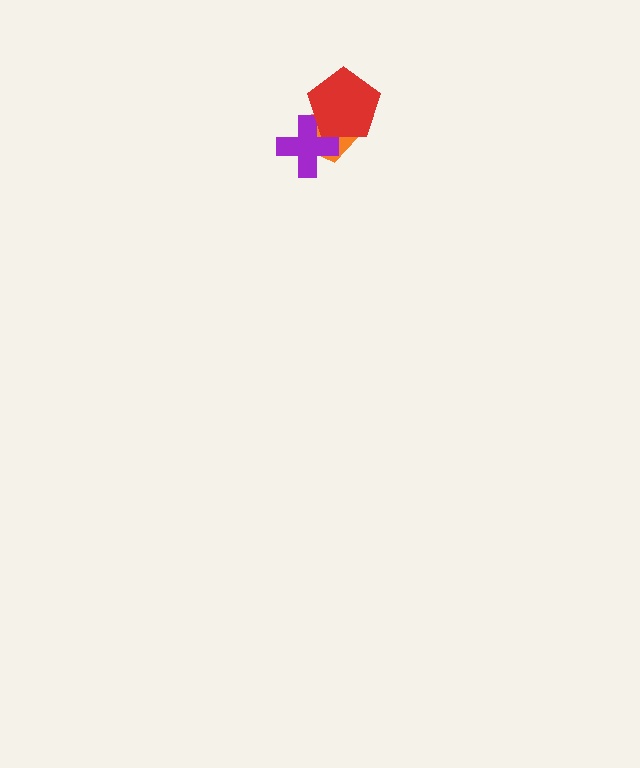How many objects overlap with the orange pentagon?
2 objects overlap with the orange pentagon.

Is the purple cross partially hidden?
Yes, it is partially covered by another shape.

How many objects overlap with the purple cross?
2 objects overlap with the purple cross.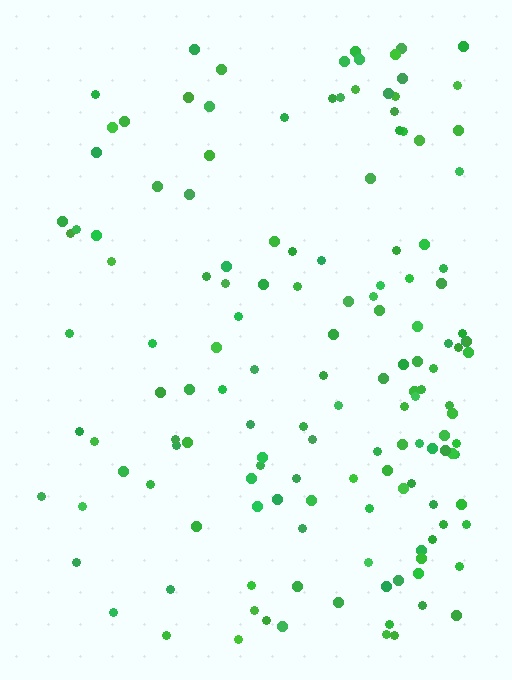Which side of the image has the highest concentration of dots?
The right.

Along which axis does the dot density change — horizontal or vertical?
Horizontal.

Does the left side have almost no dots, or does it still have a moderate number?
Still a moderate number, just noticeably fewer than the right.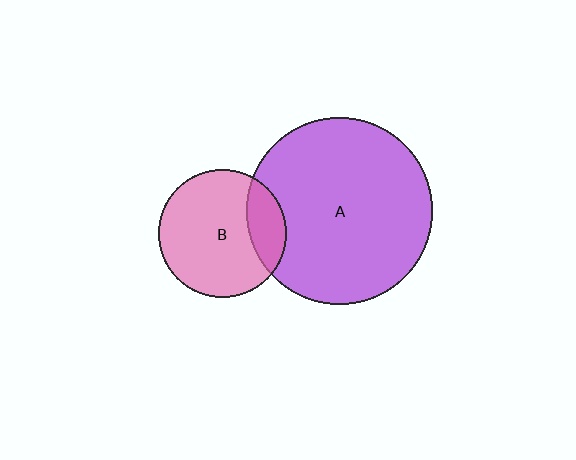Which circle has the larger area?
Circle A (purple).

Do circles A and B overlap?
Yes.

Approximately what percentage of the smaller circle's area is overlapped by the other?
Approximately 20%.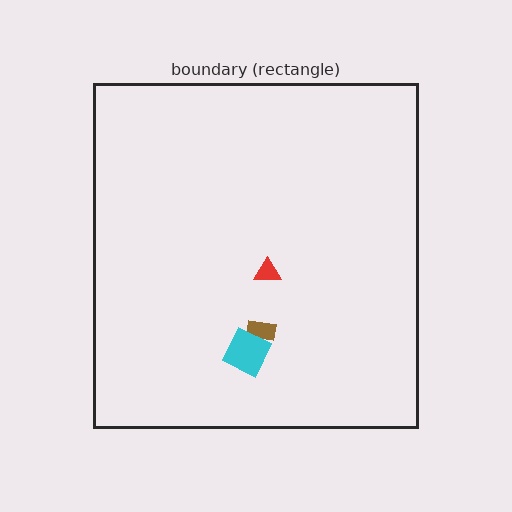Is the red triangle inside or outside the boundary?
Inside.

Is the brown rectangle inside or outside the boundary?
Inside.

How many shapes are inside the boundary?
3 inside, 0 outside.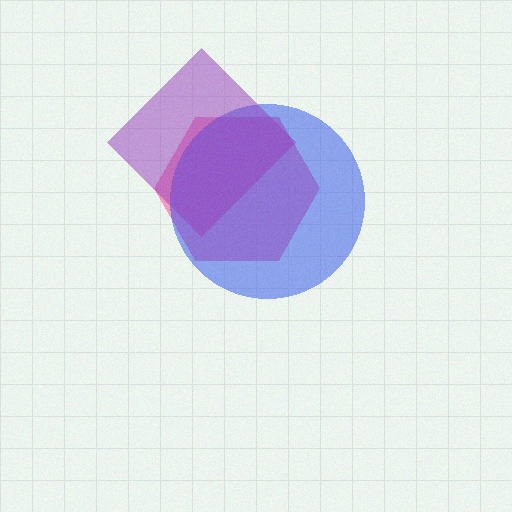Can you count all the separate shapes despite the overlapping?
Yes, there are 3 separate shapes.